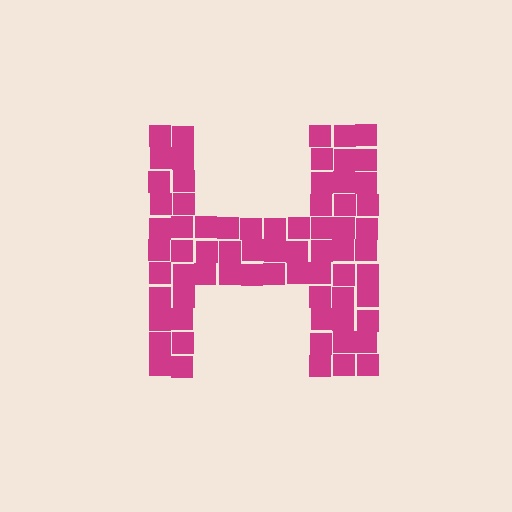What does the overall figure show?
The overall figure shows the letter H.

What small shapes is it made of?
It is made of small squares.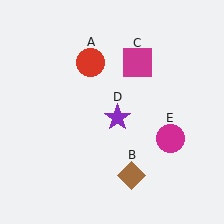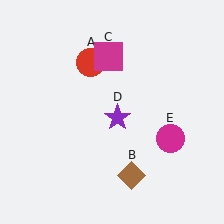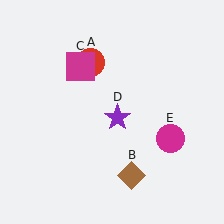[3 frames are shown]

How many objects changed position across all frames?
1 object changed position: magenta square (object C).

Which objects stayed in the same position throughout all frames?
Red circle (object A) and brown diamond (object B) and purple star (object D) and magenta circle (object E) remained stationary.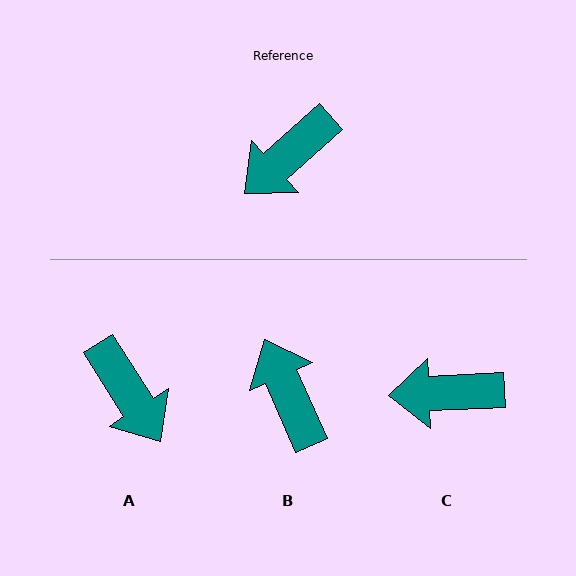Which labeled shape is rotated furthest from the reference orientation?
B, about 108 degrees away.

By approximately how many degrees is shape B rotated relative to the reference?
Approximately 108 degrees clockwise.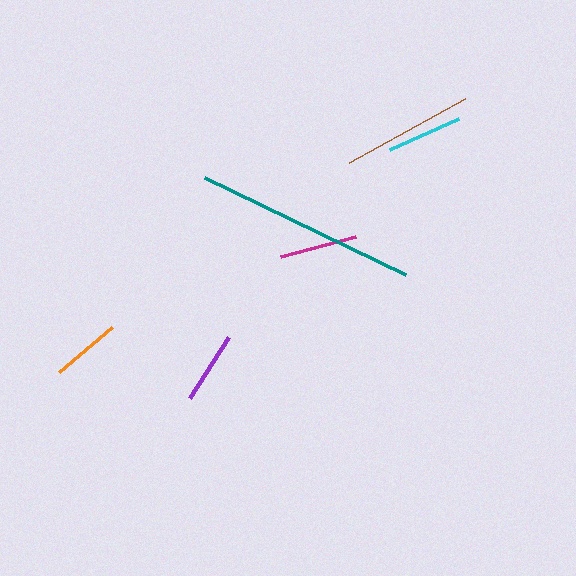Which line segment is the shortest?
The orange line is the shortest at approximately 70 pixels.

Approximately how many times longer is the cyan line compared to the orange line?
The cyan line is approximately 1.1 times the length of the orange line.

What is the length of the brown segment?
The brown segment is approximately 133 pixels long.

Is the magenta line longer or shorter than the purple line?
The magenta line is longer than the purple line.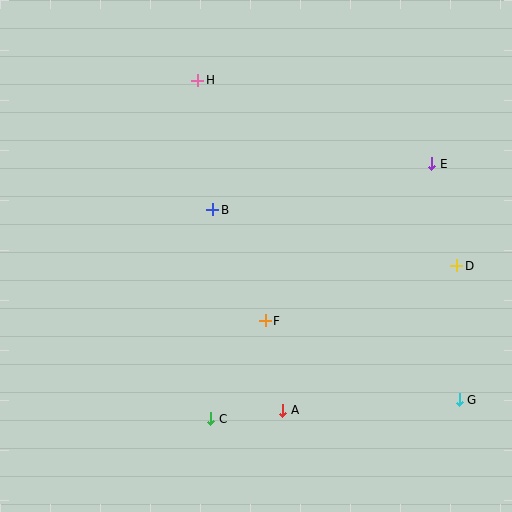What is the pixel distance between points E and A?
The distance between E and A is 288 pixels.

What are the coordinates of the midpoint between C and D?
The midpoint between C and D is at (334, 342).